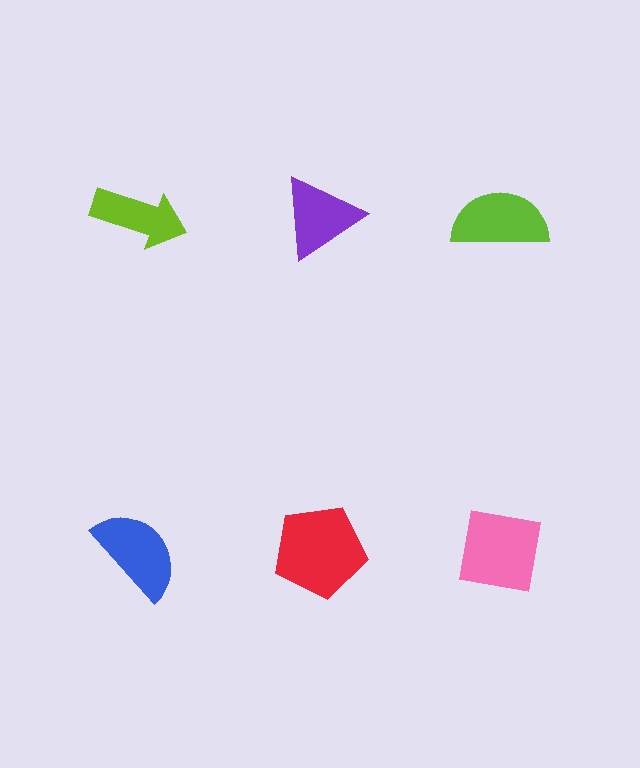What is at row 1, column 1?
A lime arrow.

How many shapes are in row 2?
3 shapes.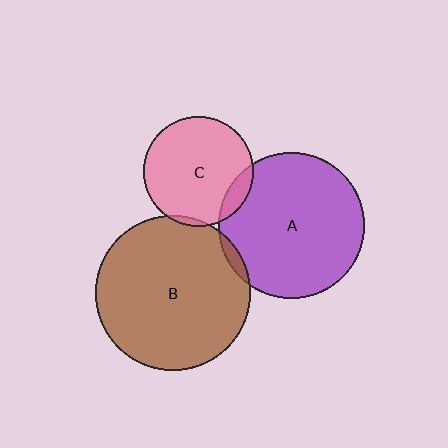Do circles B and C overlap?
Yes.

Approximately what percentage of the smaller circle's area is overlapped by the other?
Approximately 5%.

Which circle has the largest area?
Circle B (brown).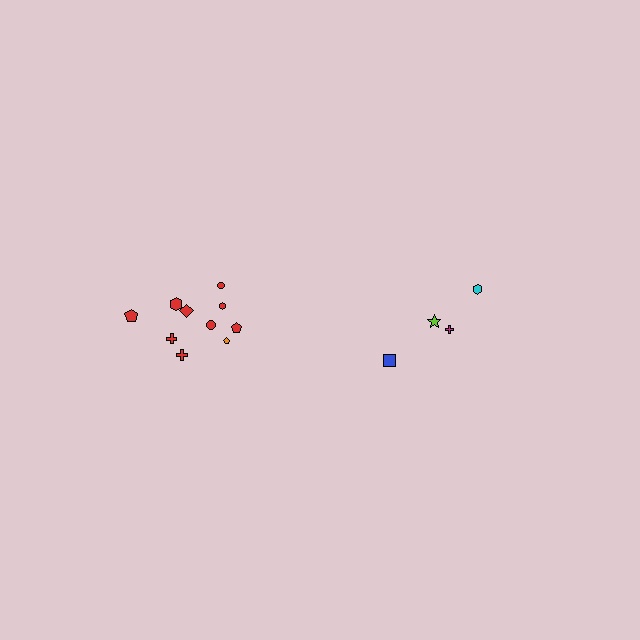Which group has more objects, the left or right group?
The left group.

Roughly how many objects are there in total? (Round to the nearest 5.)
Roughly 15 objects in total.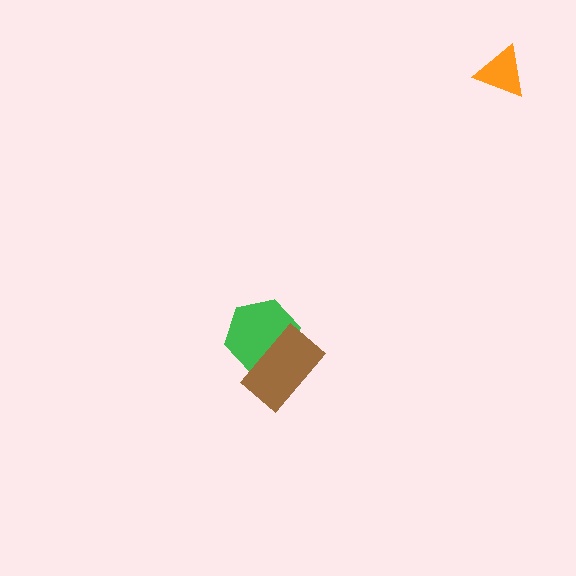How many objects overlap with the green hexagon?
1 object overlaps with the green hexagon.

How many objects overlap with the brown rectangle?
1 object overlaps with the brown rectangle.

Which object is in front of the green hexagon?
The brown rectangle is in front of the green hexagon.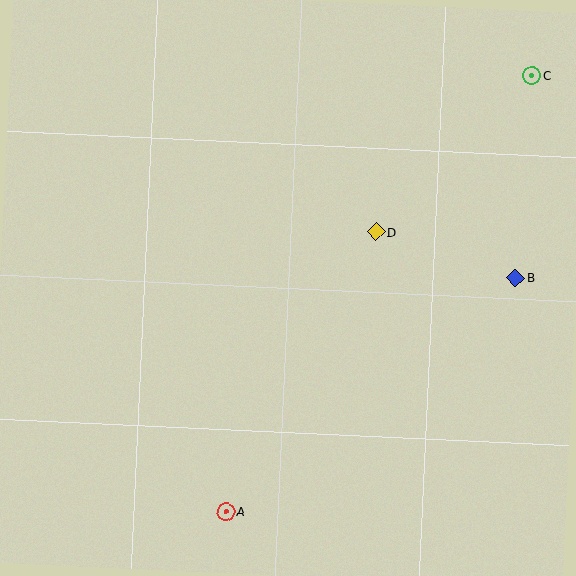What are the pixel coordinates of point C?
Point C is at (532, 75).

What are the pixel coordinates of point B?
Point B is at (515, 278).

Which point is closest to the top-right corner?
Point C is closest to the top-right corner.